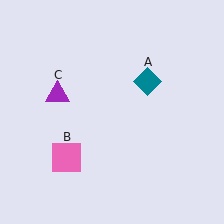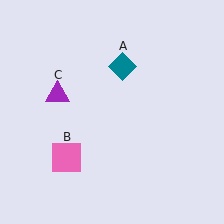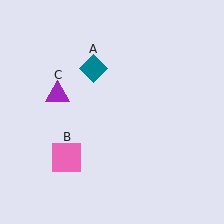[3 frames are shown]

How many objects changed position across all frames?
1 object changed position: teal diamond (object A).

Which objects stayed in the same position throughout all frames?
Pink square (object B) and purple triangle (object C) remained stationary.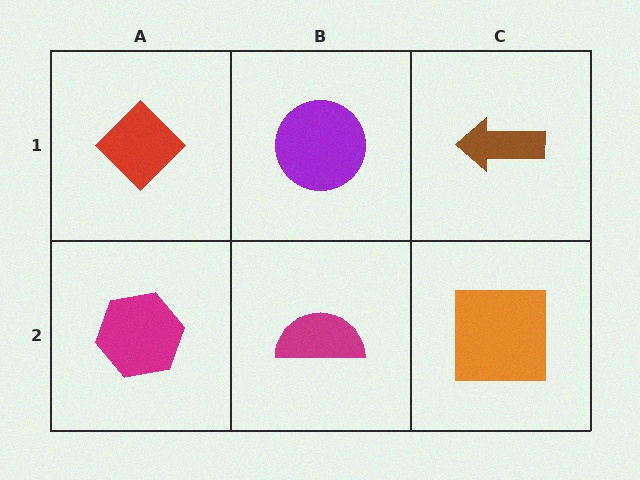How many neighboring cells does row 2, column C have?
2.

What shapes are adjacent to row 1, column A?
A magenta hexagon (row 2, column A), a purple circle (row 1, column B).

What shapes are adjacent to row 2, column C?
A brown arrow (row 1, column C), a magenta semicircle (row 2, column B).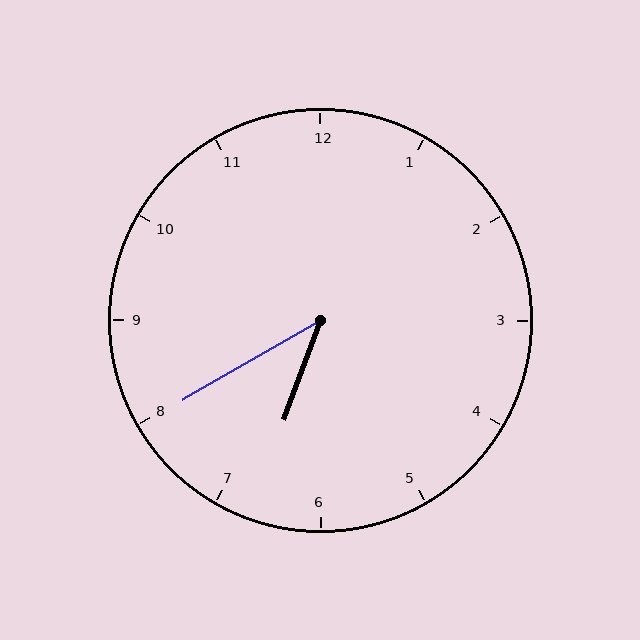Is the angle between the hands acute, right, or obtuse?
It is acute.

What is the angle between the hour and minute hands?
Approximately 40 degrees.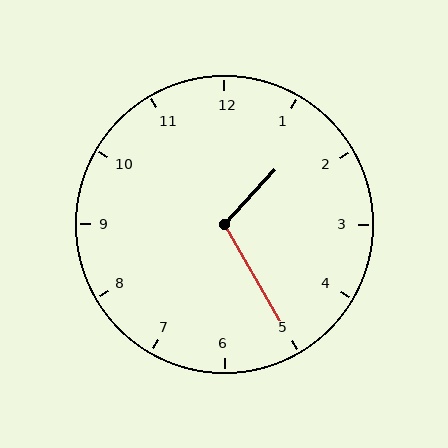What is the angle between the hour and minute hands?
Approximately 108 degrees.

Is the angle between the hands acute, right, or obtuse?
It is obtuse.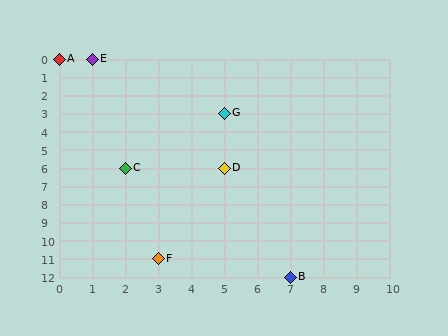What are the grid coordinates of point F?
Point F is at grid coordinates (3, 11).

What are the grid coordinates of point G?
Point G is at grid coordinates (5, 3).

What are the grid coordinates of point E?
Point E is at grid coordinates (1, 0).